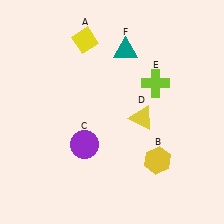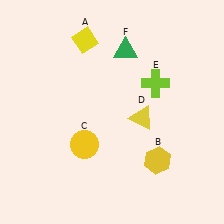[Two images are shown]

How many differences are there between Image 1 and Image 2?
There are 2 differences between the two images.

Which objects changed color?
C changed from purple to yellow. F changed from teal to green.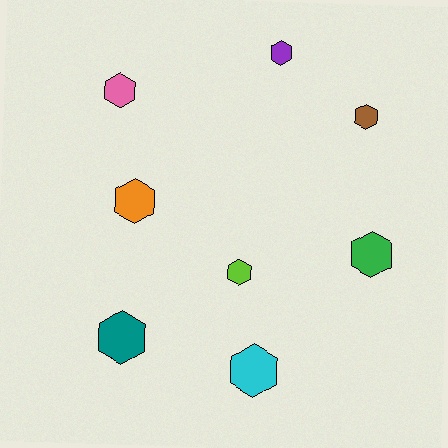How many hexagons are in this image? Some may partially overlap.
There are 8 hexagons.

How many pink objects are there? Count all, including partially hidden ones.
There is 1 pink object.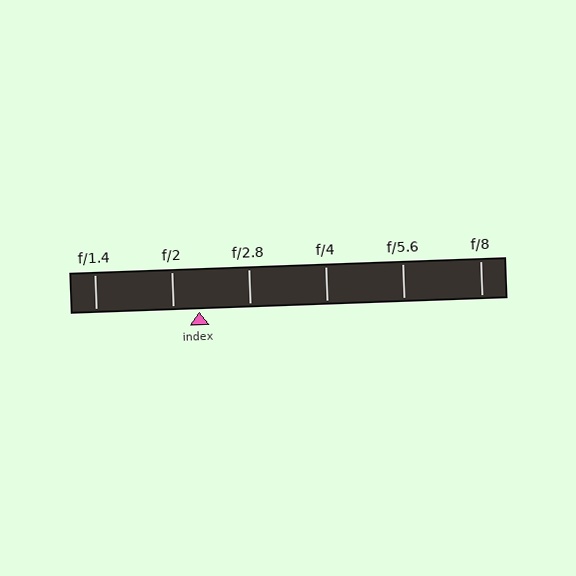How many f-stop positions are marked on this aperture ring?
There are 6 f-stop positions marked.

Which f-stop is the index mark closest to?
The index mark is closest to f/2.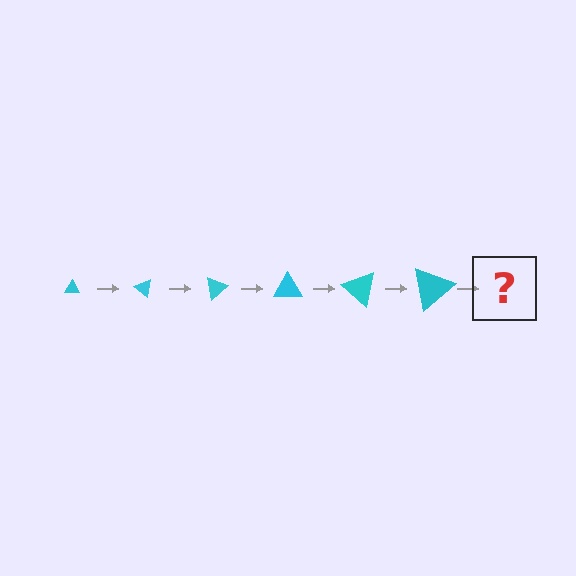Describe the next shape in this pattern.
It should be a triangle, larger than the previous one and rotated 240 degrees from the start.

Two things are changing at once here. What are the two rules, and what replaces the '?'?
The two rules are that the triangle grows larger each step and it rotates 40 degrees each step. The '?' should be a triangle, larger than the previous one and rotated 240 degrees from the start.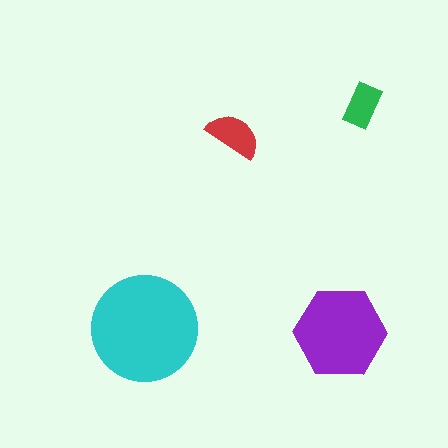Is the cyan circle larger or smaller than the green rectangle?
Larger.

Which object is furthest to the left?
The cyan circle is leftmost.